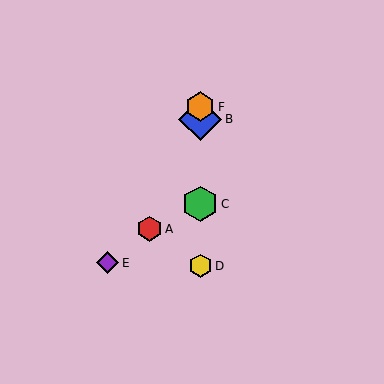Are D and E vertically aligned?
No, D is at x≈200 and E is at x≈108.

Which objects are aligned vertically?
Objects B, C, D, F are aligned vertically.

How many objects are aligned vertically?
4 objects (B, C, D, F) are aligned vertically.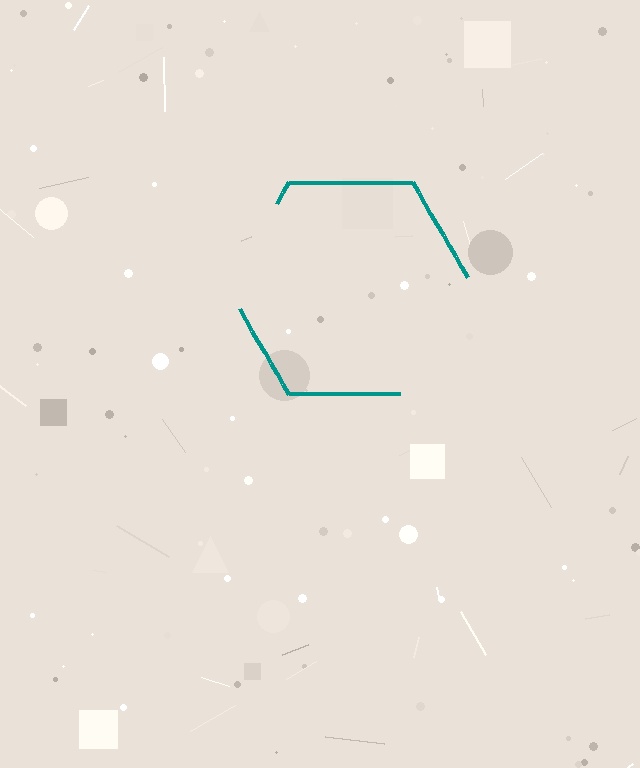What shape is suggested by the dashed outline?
The dashed outline suggests a hexagon.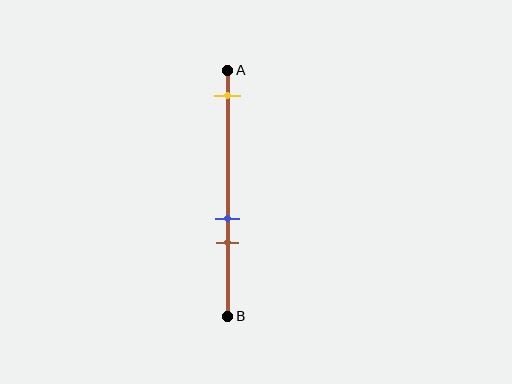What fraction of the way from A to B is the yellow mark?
The yellow mark is approximately 10% (0.1) of the way from A to B.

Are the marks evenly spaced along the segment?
No, the marks are not evenly spaced.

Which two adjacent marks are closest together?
The blue and brown marks are the closest adjacent pair.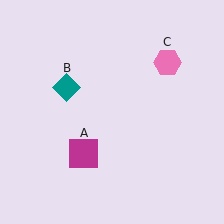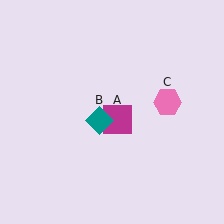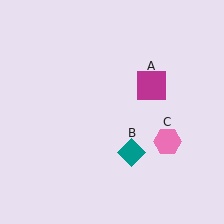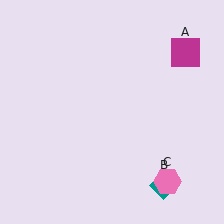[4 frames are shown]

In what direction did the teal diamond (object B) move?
The teal diamond (object B) moved down and to the right.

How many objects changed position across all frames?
3 objects changed position: magenta square (object A), teal diamond (object B), pink hexagon (object C).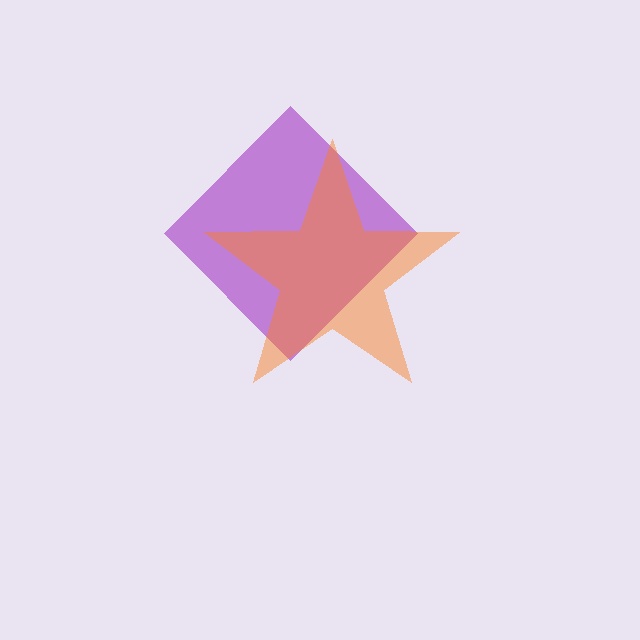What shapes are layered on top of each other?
The layered shapes are: a purple diamond, an orange star.